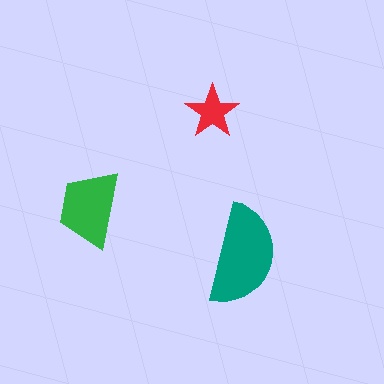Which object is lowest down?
The teal semicircle is bottommost.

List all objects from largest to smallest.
The teal semicircle, the green trapezoid, the red star.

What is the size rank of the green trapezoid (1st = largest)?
2nd.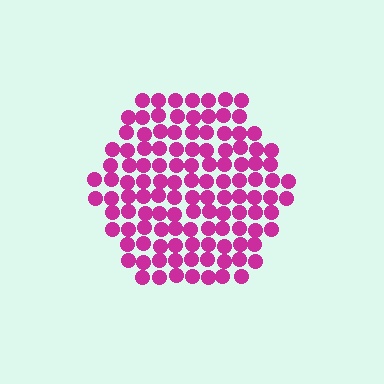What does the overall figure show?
The overall figure shows a hexagon.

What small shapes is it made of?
It is made of small circles.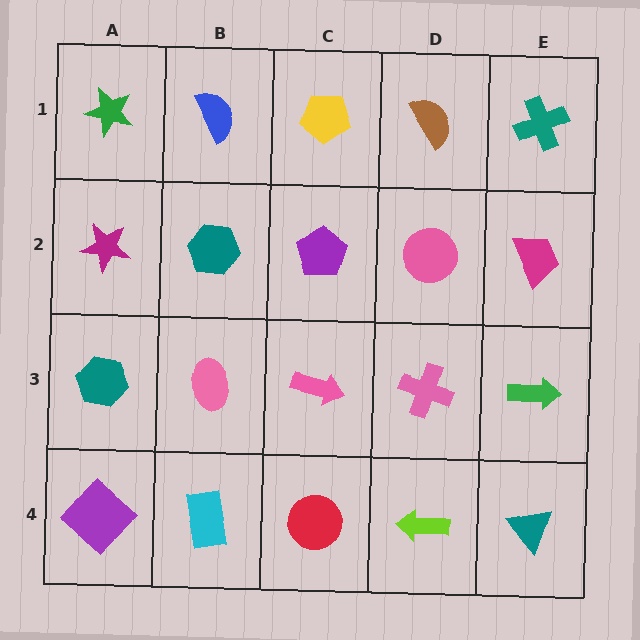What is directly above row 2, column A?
A green star.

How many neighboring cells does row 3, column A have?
3.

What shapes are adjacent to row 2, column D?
A brown semicircle (row 1, column D), a pink cross (row 3, column D), a purple pentagon (row 2, column C), a magenta trapezoid (row 2, column E).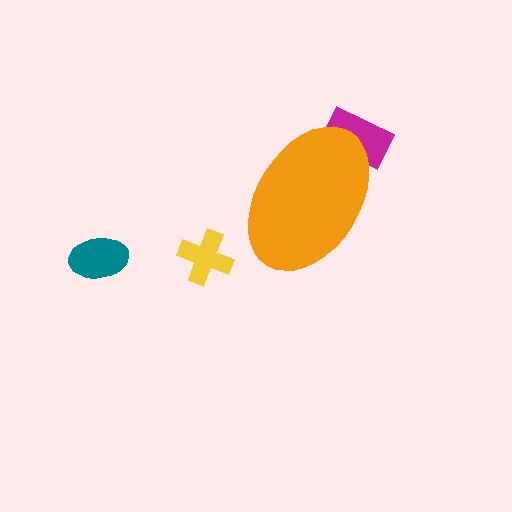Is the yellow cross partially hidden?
No, the yellow cross is fully visible.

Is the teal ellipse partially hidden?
No, the teal ellipse is fully visible.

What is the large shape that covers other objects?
An orange ellipse.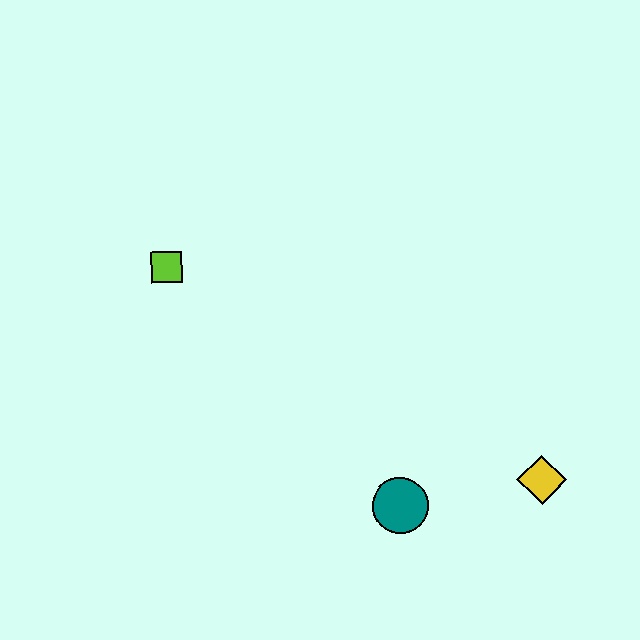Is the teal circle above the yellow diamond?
No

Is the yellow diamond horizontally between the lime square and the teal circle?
No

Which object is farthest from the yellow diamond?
The lime square is farthest from the yellow diamond.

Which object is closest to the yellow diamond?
The teal circle is closest to the yellow diamond.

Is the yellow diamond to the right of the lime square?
Yes